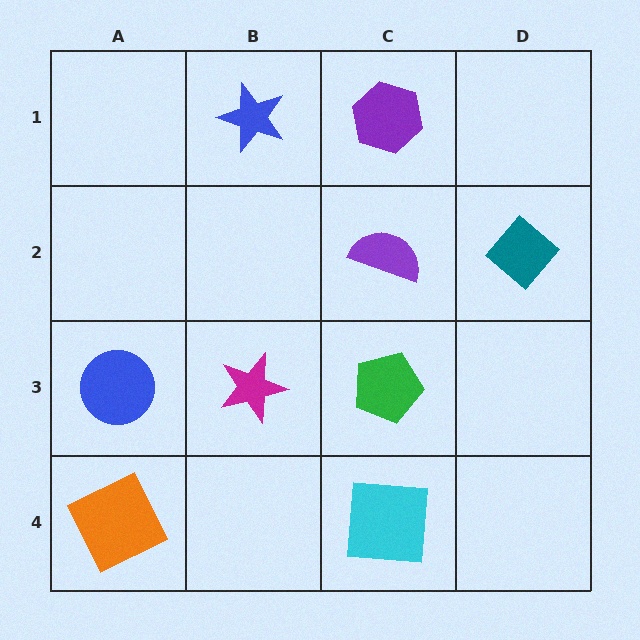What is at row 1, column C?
A purple hexagon.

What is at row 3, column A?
A blue circle.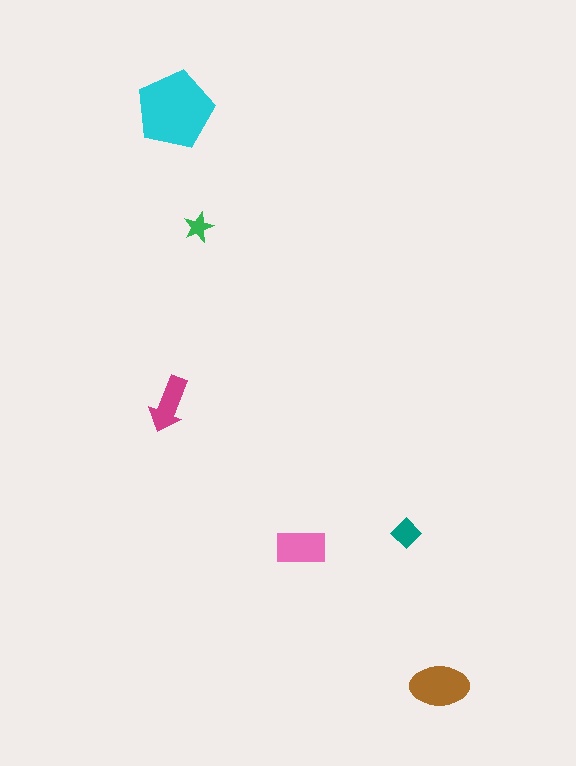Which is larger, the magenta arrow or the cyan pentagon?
The cyan pentagon.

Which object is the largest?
The cyan pentagon.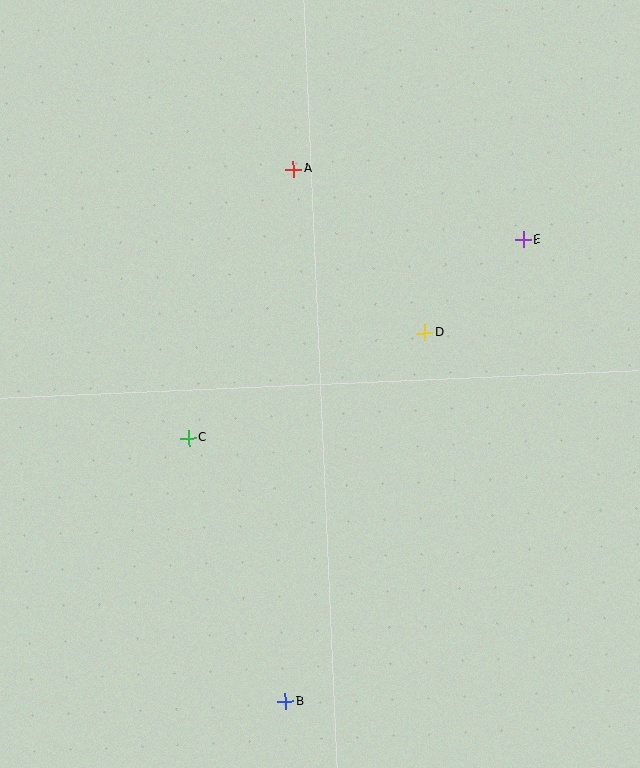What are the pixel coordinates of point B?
Point B is at (286, 701).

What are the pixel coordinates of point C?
Point C is at (189, 438).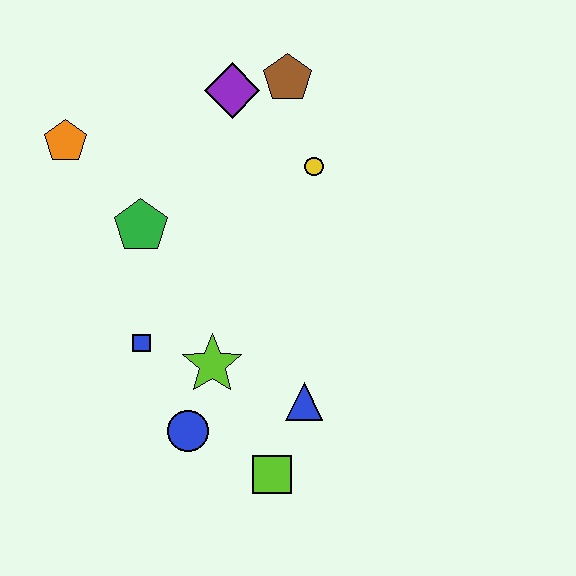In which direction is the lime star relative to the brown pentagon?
The lime star is below the brown pentagon.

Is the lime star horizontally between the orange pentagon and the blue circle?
No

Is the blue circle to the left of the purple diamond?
Yes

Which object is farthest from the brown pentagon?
The lime square is farthest from the brown pentagon.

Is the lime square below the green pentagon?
Yes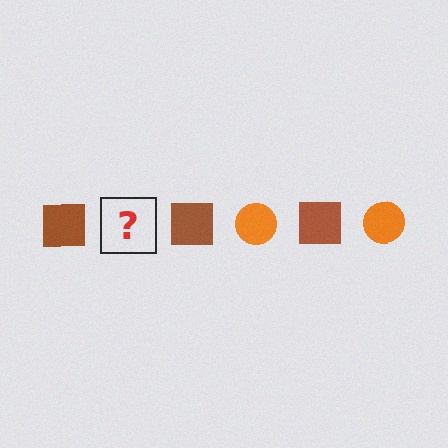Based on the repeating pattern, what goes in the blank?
The blank should be an orange circle.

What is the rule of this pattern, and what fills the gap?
The rule is that the pattern alternates between brown square and orange circle. The gap should be filled with an orange circle.